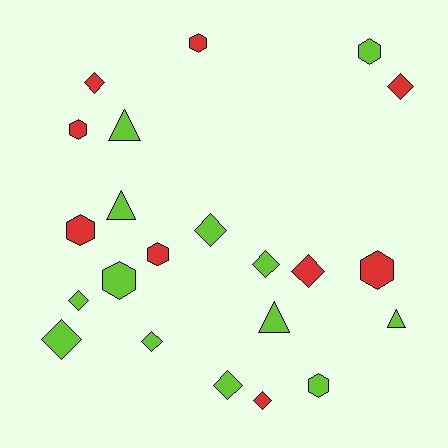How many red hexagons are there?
There are 5 red hexagons.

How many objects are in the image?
There are 22 objects.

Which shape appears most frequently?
Diamond, with 10 objects.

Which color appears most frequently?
Lime, with 13 objects.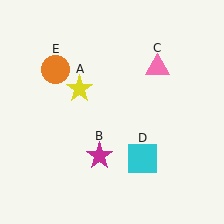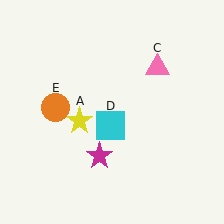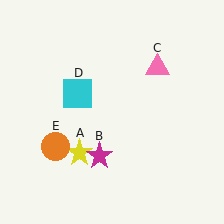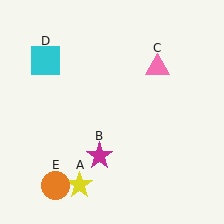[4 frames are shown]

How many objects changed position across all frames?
3 objects changed position: yellow star (object A), cyan square (object D), orange circle (object E).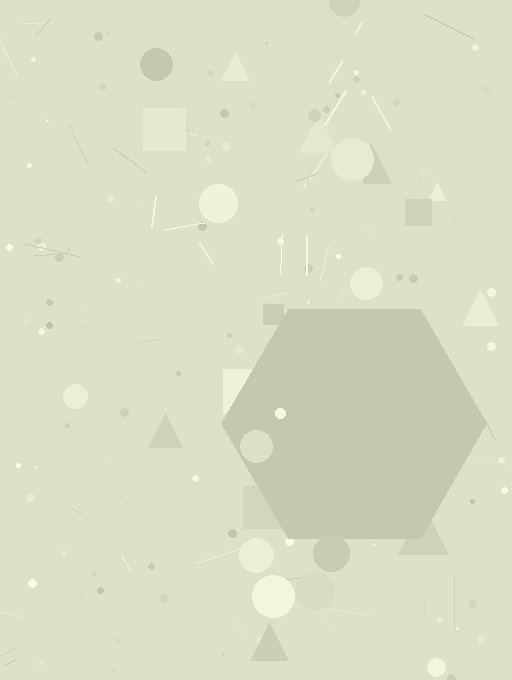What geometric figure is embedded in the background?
A hexagon is embedded in the background.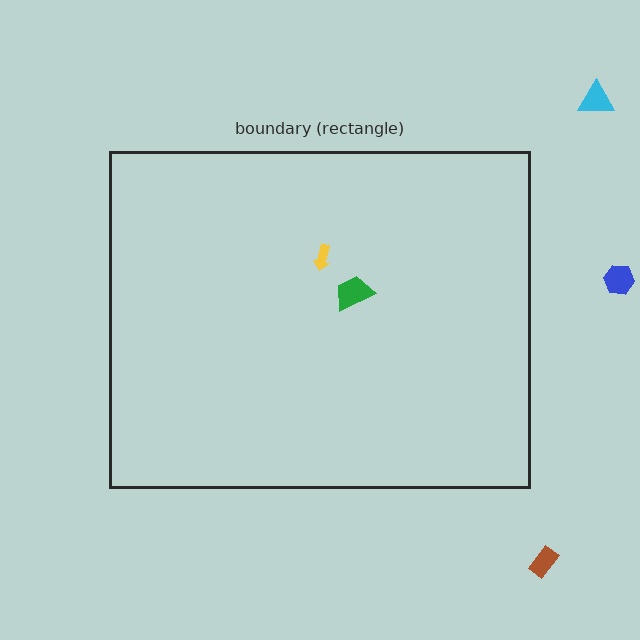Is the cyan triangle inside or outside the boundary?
Outside.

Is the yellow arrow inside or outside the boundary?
Inside.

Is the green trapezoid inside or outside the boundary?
Inside.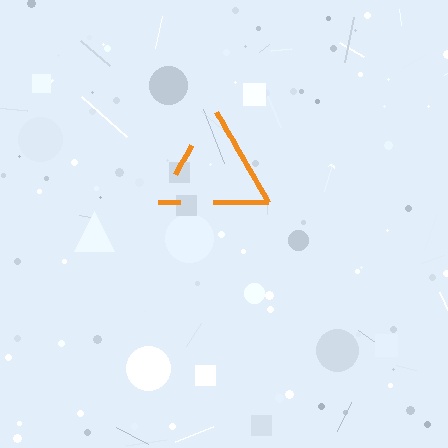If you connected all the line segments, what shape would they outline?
They would outline a triangle.